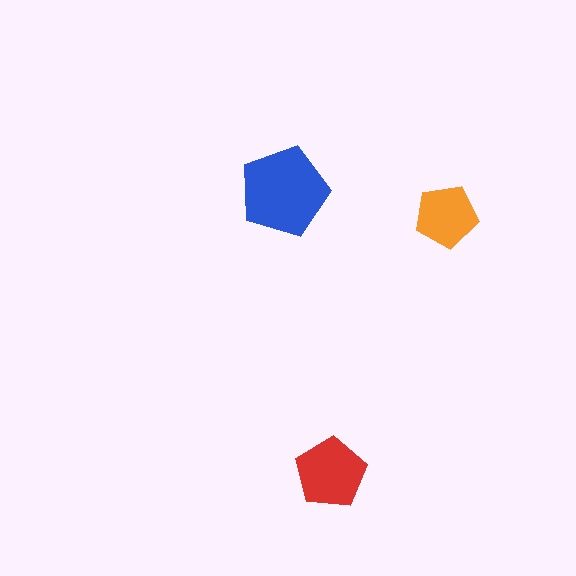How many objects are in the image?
There are 3 objects in the image.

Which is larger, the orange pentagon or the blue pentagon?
The blue one.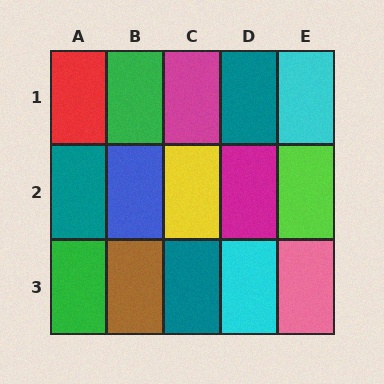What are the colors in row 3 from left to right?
Green, brown, teal, cyan, pink.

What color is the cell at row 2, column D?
Magenta.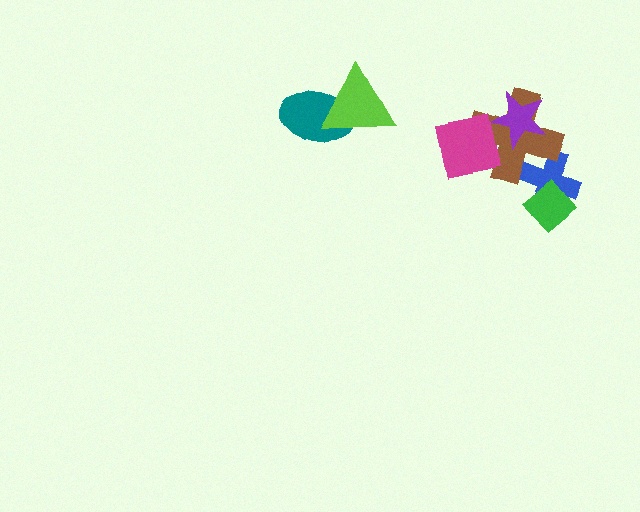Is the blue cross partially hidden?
Yes, it is partially covered by another shape.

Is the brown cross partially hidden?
Yes, it is partially covered by another shape.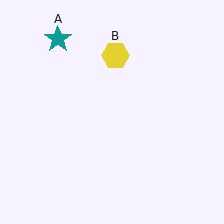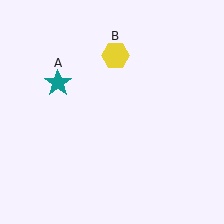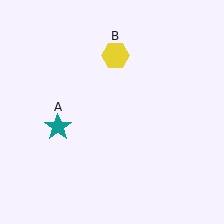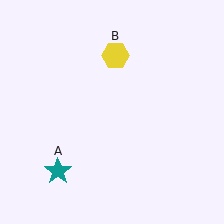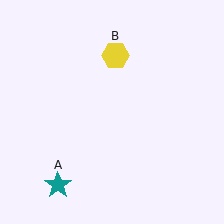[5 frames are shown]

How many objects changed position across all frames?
1 object changed position: teal star (object A).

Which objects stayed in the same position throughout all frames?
Yellow hexagon (object B) remained stationary.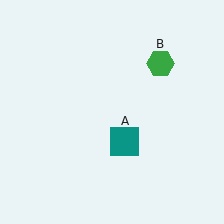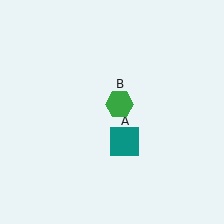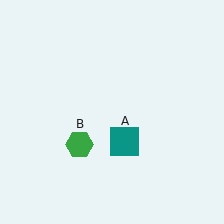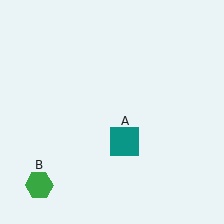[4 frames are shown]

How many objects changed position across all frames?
1 object changed position: green hexagon (object B).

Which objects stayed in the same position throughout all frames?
Teal square (object A) remained stationary.